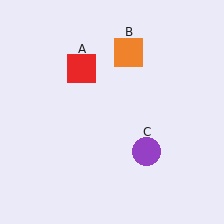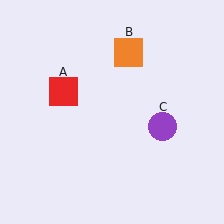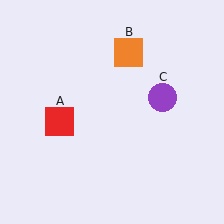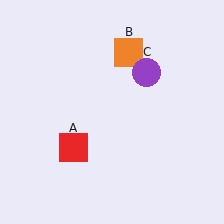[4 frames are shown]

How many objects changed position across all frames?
2 objects changed position: red square (object A), purple circle (object C).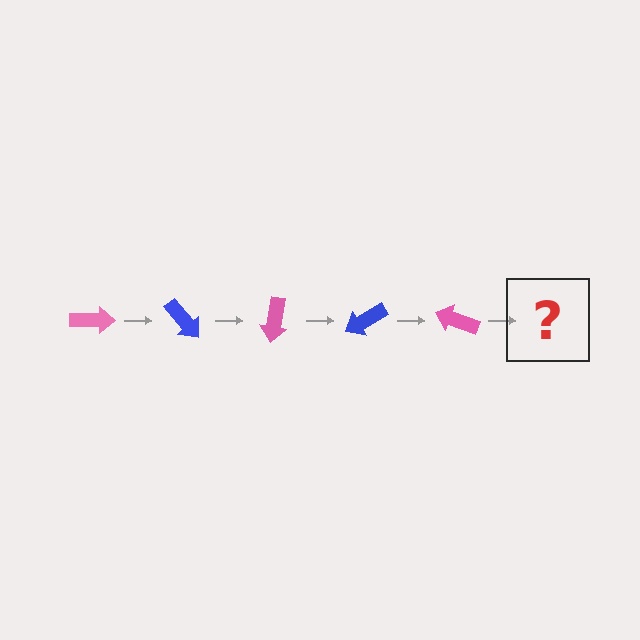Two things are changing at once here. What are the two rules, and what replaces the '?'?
The two rules are that it rotates 50 degrees each step and the color cycles through pink and blue. The '?' should be a blue arrow, rotated 250 degrees from the start.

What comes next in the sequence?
The next element should be a blue arrow, rotated 250 degrees from the start.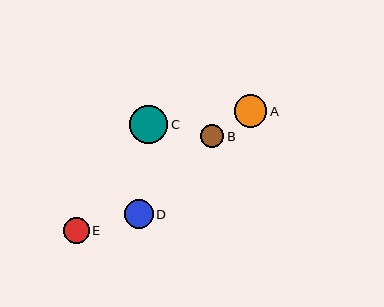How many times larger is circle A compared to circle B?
Circle A is approximately 1.4 times the size of circle B.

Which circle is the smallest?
Circle B is the smallest with a size of approximately 23 pixels.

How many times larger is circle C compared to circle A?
Circle C is approximately 1.2 times the size of circle A.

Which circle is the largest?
Circle C is the largest with a size of approximately 38 pixels.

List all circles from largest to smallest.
From largest to smallest: C, A, D, E, B.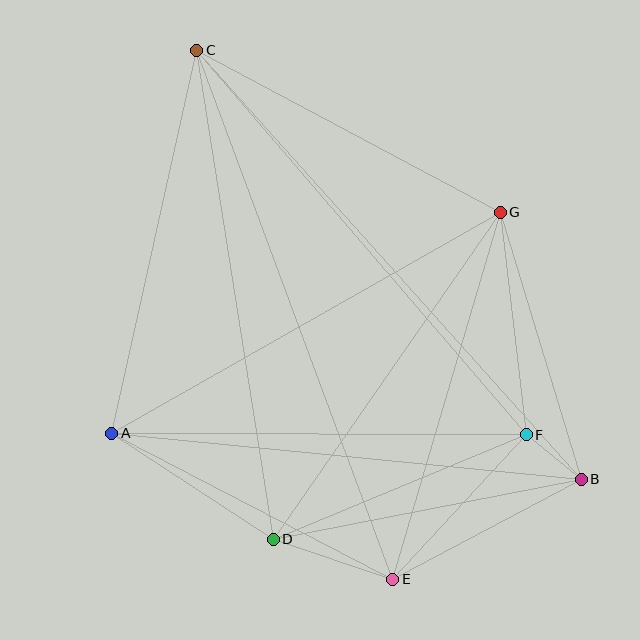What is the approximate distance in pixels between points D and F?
The distance between D and F is approximately 274 pixels.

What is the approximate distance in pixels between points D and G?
The distance between D and G is approximately 398 pixels.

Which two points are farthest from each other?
Points B and C are farthest from each other.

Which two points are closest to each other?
Points B and F are closest to each other.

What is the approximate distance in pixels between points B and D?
The distance between B and D is approximately 314 pixels.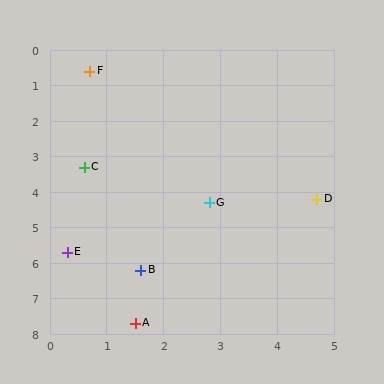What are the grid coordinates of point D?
Point D is at approximately (4.7, 4.2).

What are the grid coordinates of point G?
Point G is at approximately (2.8, 4.3).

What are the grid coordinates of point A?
Point A is at approximately (1.5, 7.7).